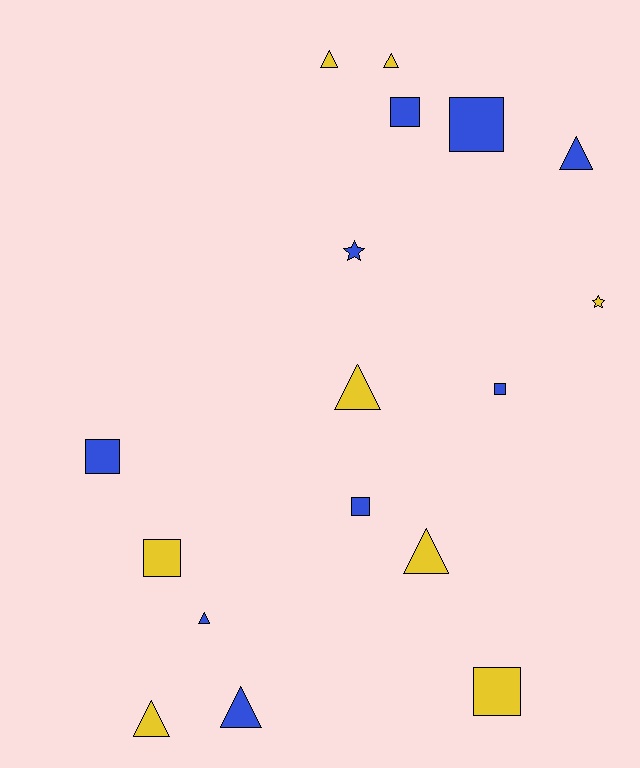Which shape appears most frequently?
Triangle, with 8 objects.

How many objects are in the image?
There are 17 objects.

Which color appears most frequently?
Blue, with 9 objects.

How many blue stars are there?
There is 1 blue star.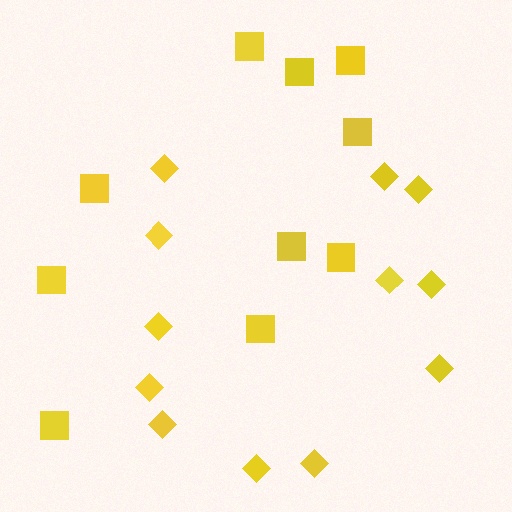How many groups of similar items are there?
There are 2 groups: one group of squares (10) and one group of diamonds (12).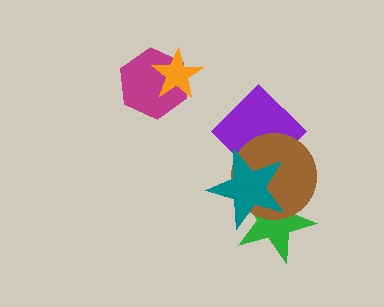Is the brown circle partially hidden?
Yes, it is partially covered by another shape.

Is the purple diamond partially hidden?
Yes, it is partially covered by another shape.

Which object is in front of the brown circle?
The teal star is in front of the brown circle.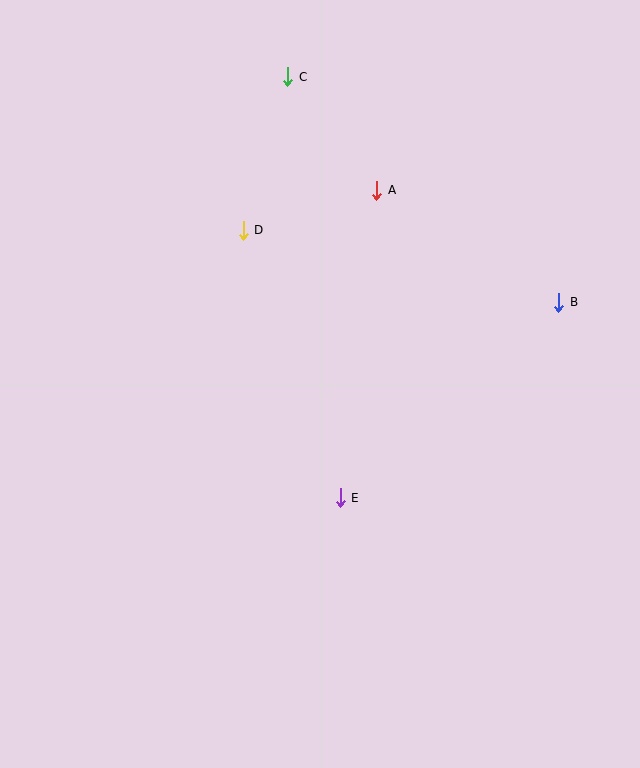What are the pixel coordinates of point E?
Point E is at (340, 498).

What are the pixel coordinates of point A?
Point A is at (377, 190).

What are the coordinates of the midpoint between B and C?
The midpoint between B and C is at (423, 190).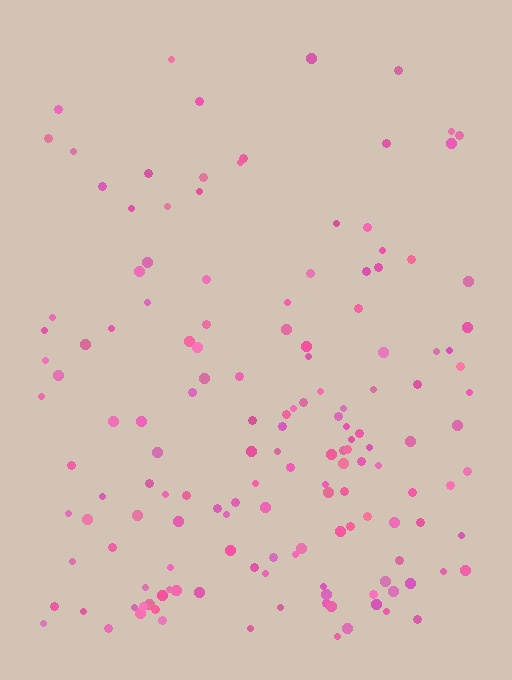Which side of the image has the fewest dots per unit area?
The top.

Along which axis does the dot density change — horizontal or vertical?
Vertical.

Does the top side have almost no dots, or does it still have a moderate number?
Still a moderate number, just noticeably fewer than the bottom.